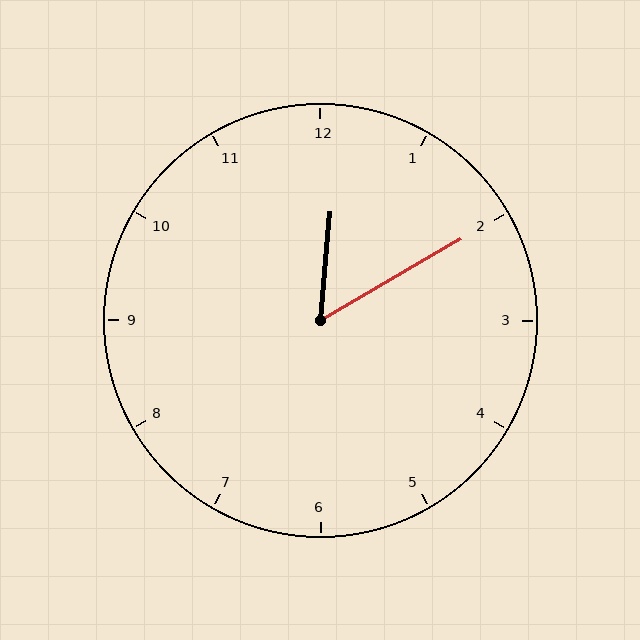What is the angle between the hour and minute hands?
Approximately 55 degrees.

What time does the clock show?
12:10.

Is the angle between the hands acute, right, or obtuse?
It is acute.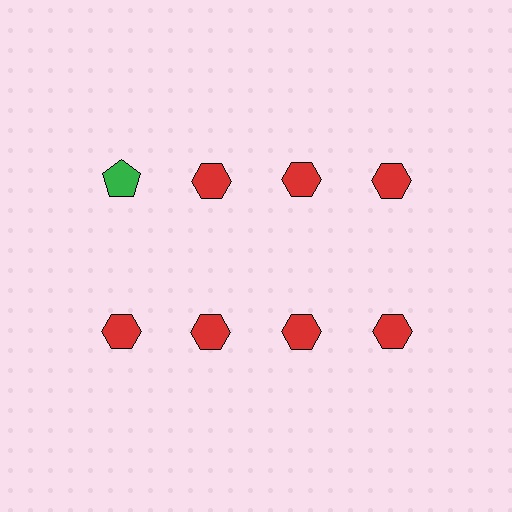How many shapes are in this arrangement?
There are 8 shapes arranged in a grid pattern.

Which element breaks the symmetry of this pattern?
The green pentagon in the top row, leftmost column breaks the symmetry. All other shapes are red hexagons.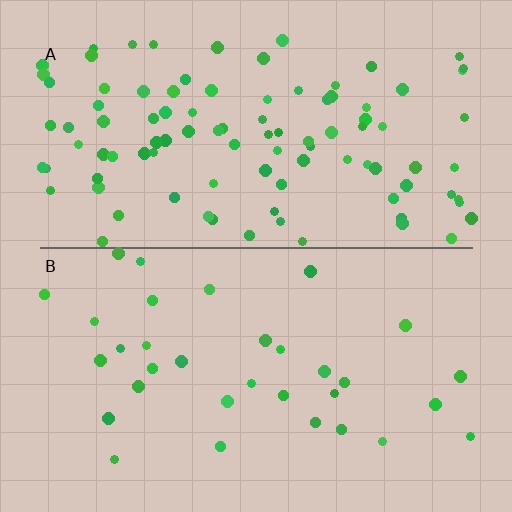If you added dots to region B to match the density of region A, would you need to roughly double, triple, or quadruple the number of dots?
Approximately triple.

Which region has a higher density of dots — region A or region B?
A (the top).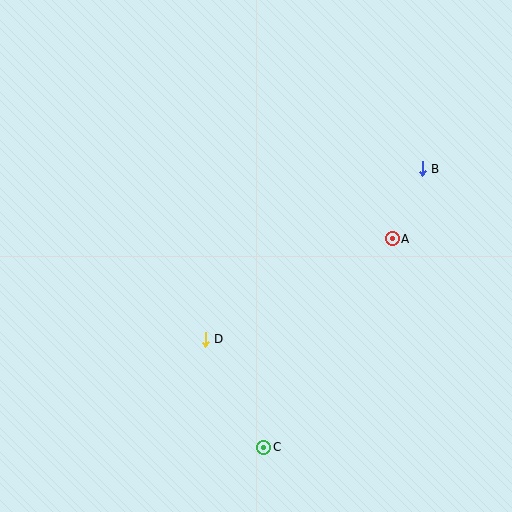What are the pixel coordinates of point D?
Point D is at (205, 339).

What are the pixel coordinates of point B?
Point B is at (422, 169).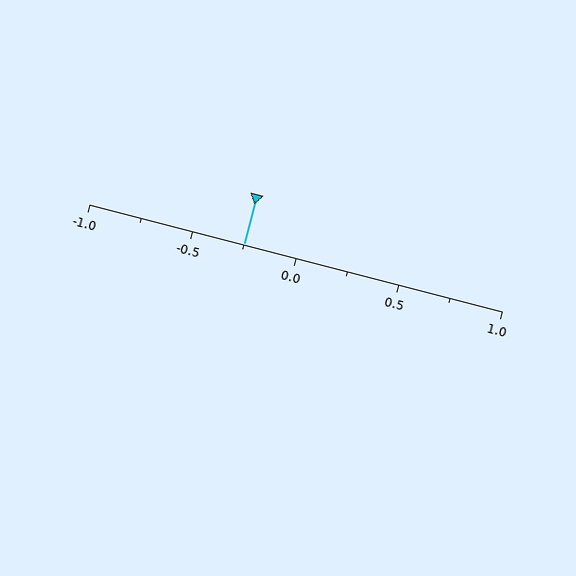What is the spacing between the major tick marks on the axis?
The major ticks are spaced 0.5 apart.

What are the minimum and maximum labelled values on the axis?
The axis runs from -1.0 to 1.0.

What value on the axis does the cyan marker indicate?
The marker indicates approximately -0.25.